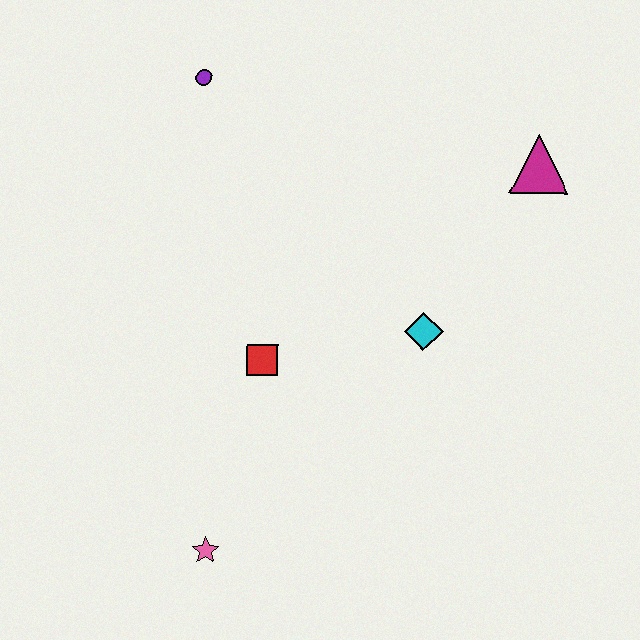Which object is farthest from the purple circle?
The pink star is farthest from the purple circle.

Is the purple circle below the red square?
No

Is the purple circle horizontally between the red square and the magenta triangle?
No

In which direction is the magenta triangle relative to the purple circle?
The magenta triangle is to the right of the purple circle.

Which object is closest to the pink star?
The red square is closest to the pink star.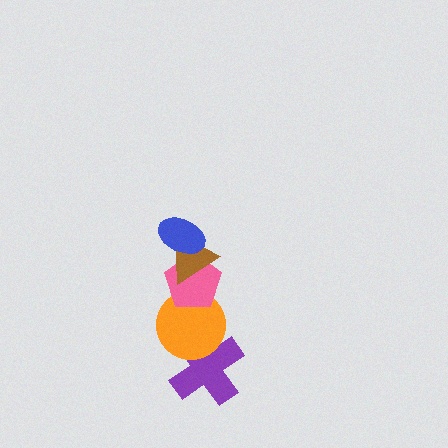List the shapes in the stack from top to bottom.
From top to bottom: the blue ellipse, the brown triangle, the pink pentagon, the orange circle, the purple cross.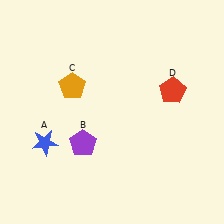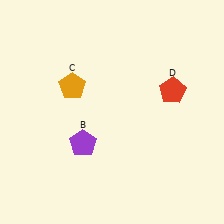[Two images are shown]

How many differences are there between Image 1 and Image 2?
There is 1 difference between the two images.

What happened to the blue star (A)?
The blue star (A) was removed in Image 2. It was in the bottom-left area of Image 1.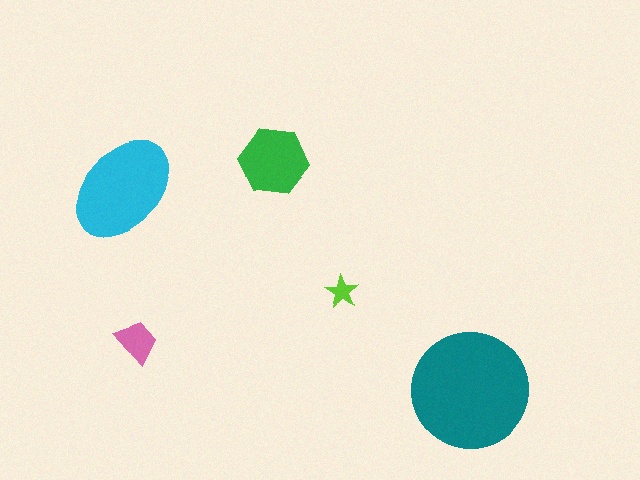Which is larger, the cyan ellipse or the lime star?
The cyan ellipse.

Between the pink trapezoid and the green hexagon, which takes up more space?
The green hexagon.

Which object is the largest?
The teal circle.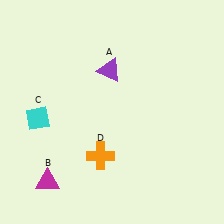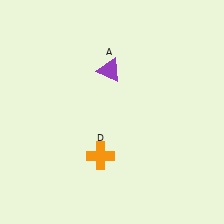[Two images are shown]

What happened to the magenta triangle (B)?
The magenta triangle (B) was removed in Image 2. It was in the bottom-left area of Image 1.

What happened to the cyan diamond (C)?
The cyan diamond (C) was removed in Image 2. It was in the bottom-left area of Image 1.